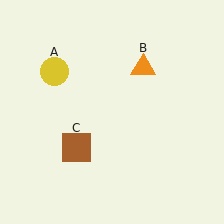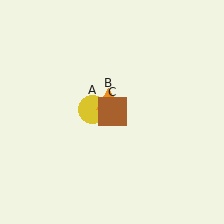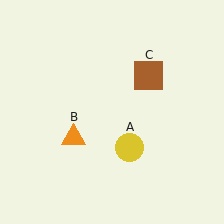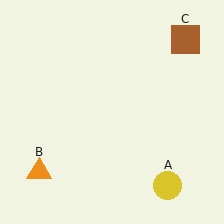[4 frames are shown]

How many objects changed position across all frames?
3 objects changed position: yellow circle (object A), orange triangle (object B), brown square (object C).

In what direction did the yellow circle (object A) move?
The yellow circle (object A) moved down and to the right.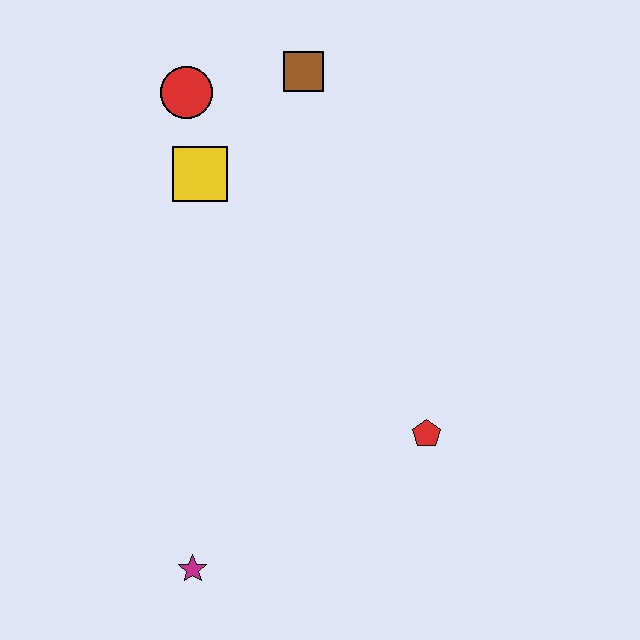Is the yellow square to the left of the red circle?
No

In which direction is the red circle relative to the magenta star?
The red circle is above the magenta star.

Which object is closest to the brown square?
The red circle is closest to the brown square.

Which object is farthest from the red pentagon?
The red circle is farthest from the red pentagon.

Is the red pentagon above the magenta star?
Yes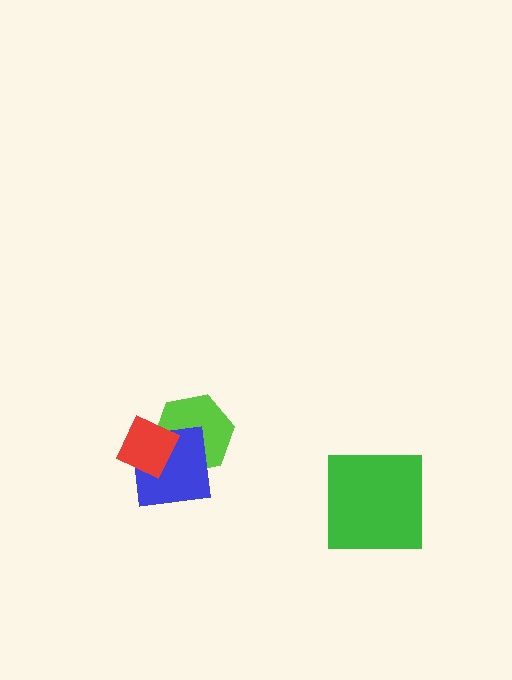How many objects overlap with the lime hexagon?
2 objects overlap with the lime hexagon.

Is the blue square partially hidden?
Yes, it is partially covered by another shape.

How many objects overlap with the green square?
0 objects overlap with the green square.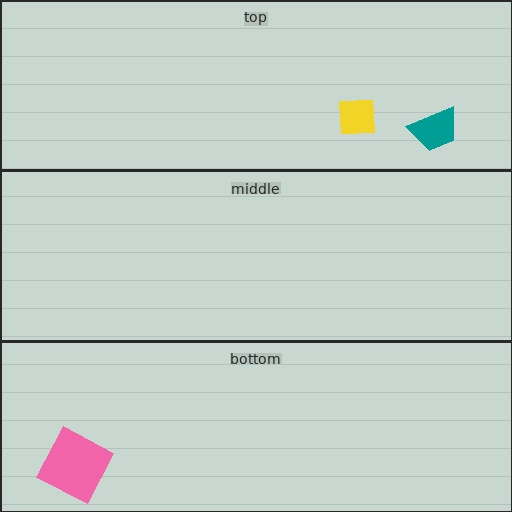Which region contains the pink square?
The bottom region.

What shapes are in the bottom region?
The pink square.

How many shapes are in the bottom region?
1.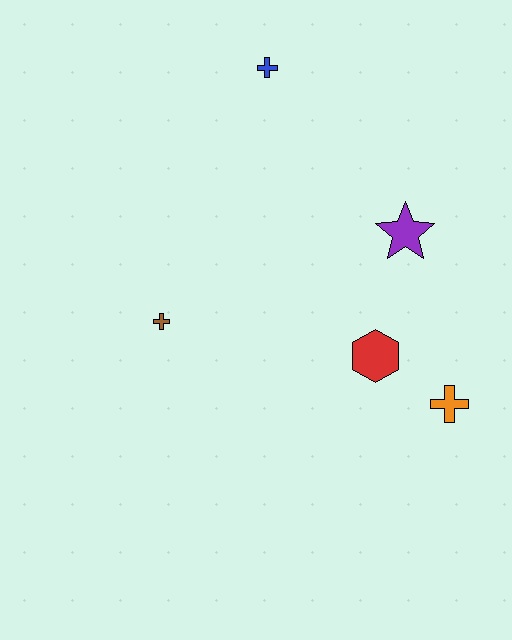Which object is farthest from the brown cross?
The orange cross is farthest from the brown cross.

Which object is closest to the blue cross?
The purple star is closest to the blue cross.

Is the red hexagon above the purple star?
No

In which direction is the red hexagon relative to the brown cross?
The red hexagon is to the right of the brown cross.